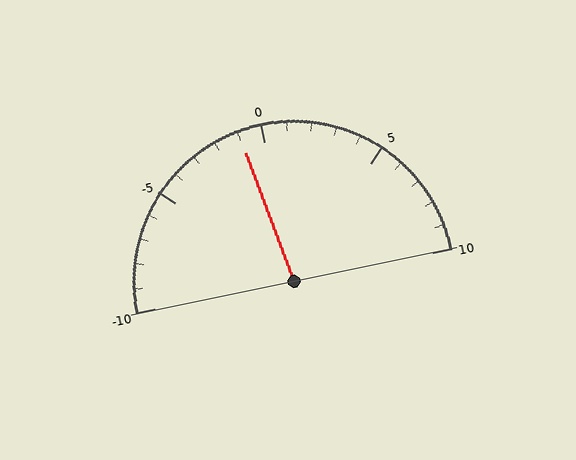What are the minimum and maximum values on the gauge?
The gauge ranges from -10 to 10.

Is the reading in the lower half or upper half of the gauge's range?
The reading is in the lower half of the range (-10 to 10).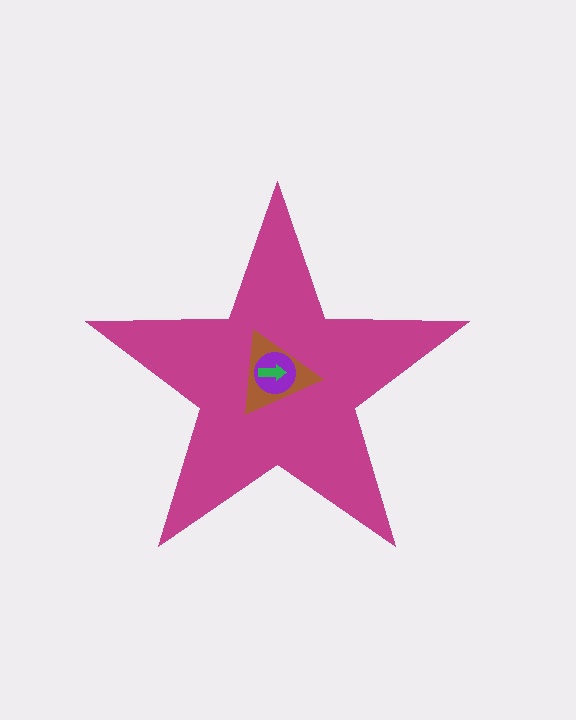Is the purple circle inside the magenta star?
Yes.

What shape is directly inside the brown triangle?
The purple circle.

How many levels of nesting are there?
4.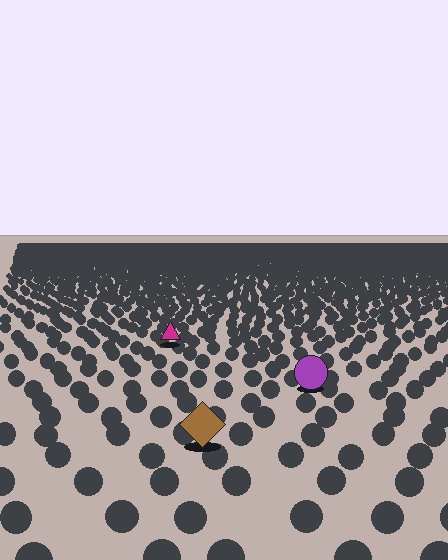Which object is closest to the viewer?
The brown diamond is closest. The texture marks near it are larger and more spread out.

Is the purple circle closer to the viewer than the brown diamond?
No. The brown diamond is closer — you can tell from the texture gradient: the ground texture is coarser near it.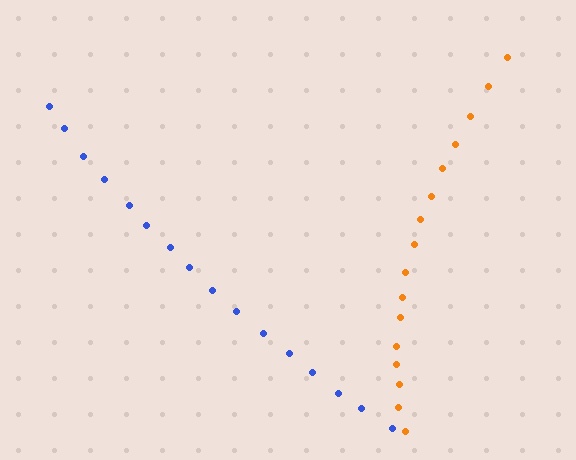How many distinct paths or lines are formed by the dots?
There are 2 distinct paths.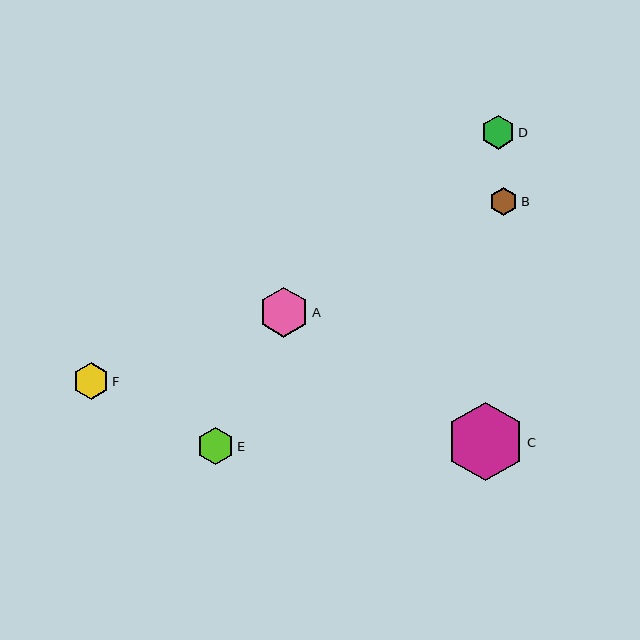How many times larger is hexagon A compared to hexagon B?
Hexagon A is approximately 1.8 times the size of hexagon B.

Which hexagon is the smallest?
Hexagon B is the smallest with a size of approximately 28 pixels.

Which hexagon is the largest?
Hexagon C is the largest with a size of approximately 78 pixels.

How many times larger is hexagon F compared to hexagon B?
Hexagon F is approximately 1.3 times the size of hexagon B.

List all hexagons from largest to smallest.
From largest to smallest: C, A, E, F, D, B.